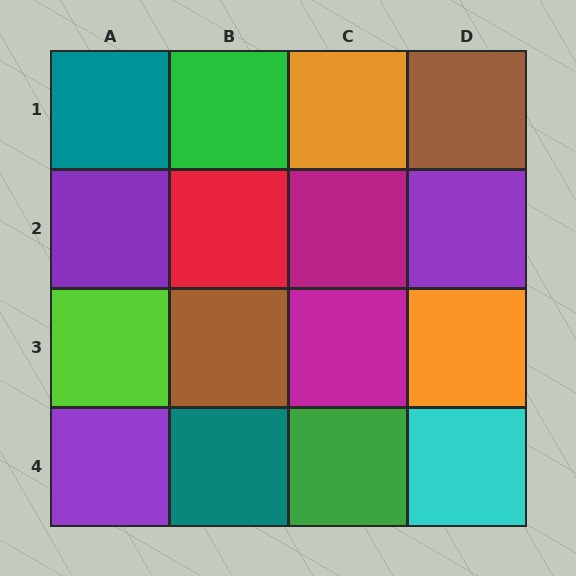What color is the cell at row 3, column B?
Brown.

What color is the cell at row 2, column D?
Purple.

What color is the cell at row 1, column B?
Green.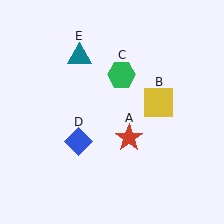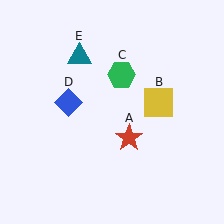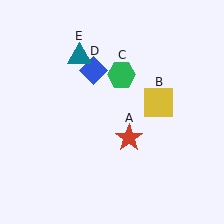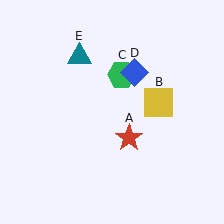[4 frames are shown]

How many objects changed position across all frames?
1 object changed position: blue diamond (object D).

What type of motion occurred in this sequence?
The blue diamond (object D) rotated clockwise around the center of the scene.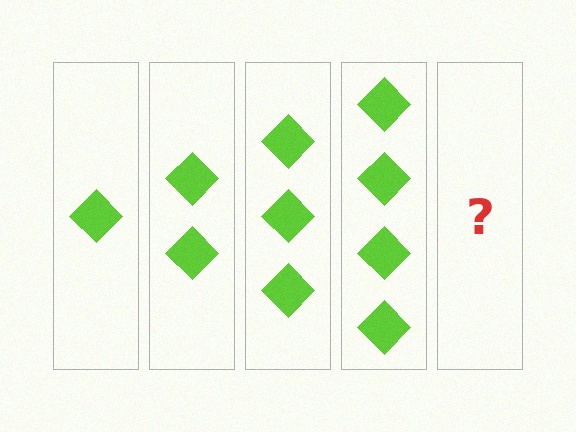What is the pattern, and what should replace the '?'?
The pattern is that each step adds one more diamond. The '?' should be 5 diamonds.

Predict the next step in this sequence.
The next step is 5 diamonds.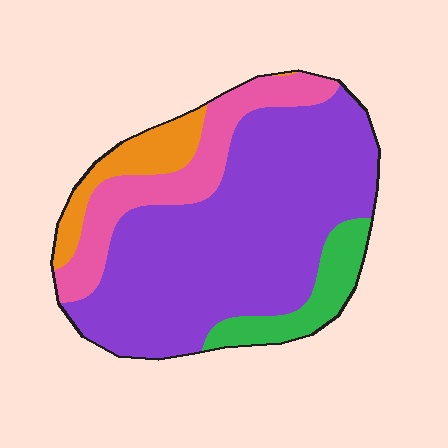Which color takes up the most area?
Purple, at roughly 65%.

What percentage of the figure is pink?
Pink takes up less than a quarter of the figure.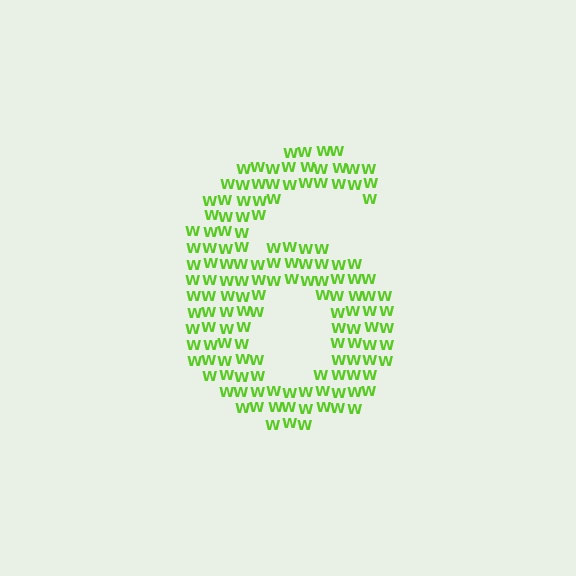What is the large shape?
The large shape is the digit 6.